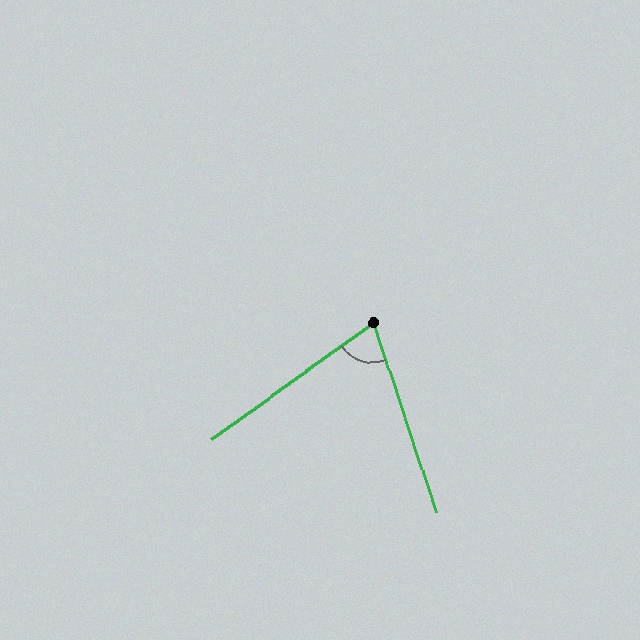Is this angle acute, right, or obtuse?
It is acute.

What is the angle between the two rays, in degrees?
Approximately 73 degrees.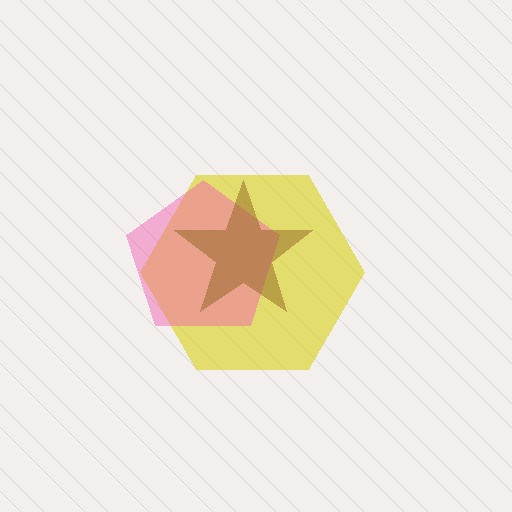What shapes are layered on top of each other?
The layered shapes are: a yellow hexagon, a pink pentagon, a brown star.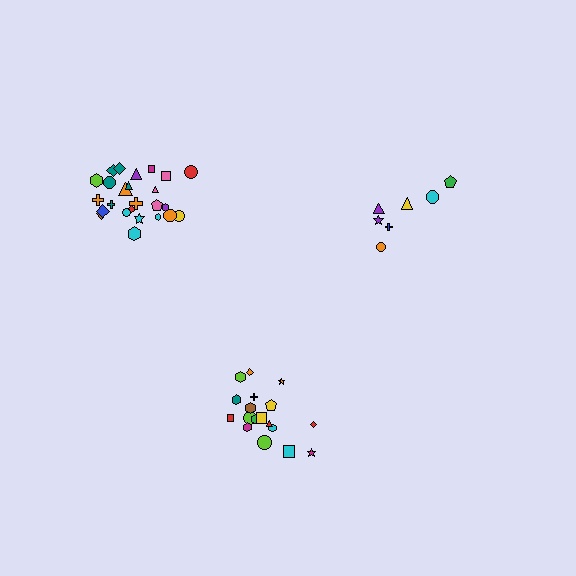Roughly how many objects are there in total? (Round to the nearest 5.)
Roughly 50 objects in total.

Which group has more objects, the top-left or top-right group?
The top-left group.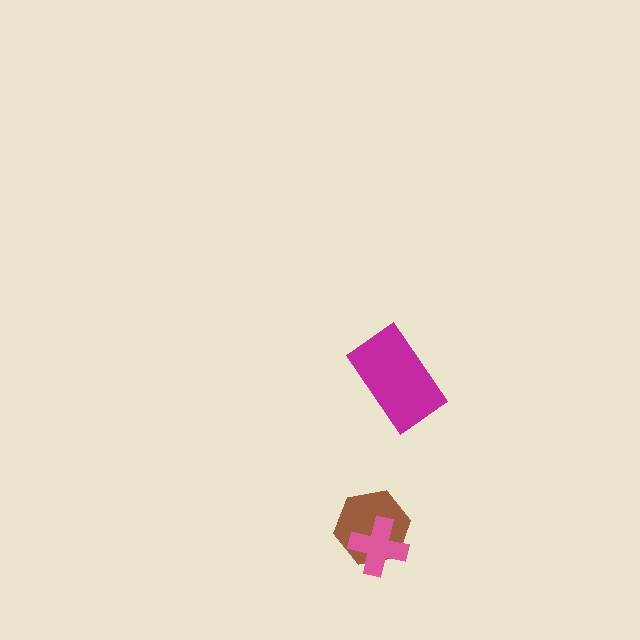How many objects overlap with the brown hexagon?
1 object overlaps with the brown hexagon.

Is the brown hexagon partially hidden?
Yes, it is partially covered by another shape.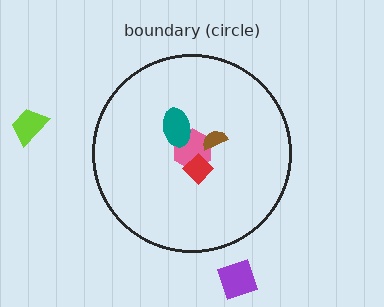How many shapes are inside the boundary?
4 inside, 2 outside.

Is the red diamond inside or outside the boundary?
Inside.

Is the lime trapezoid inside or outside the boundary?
Outside.